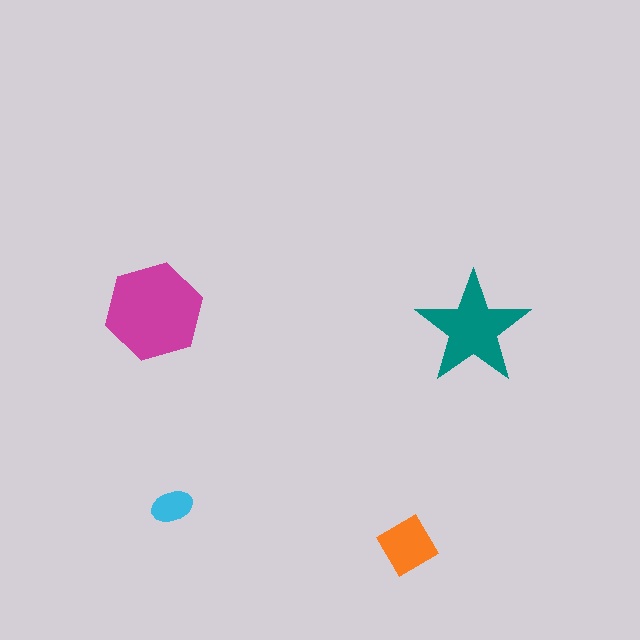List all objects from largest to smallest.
The magenta hexagon, the teal star, the orange diamond, the cyan ellipse.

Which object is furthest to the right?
The teal star is rightmost.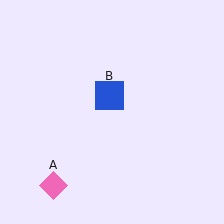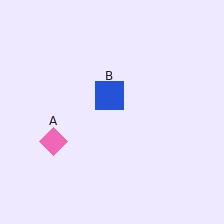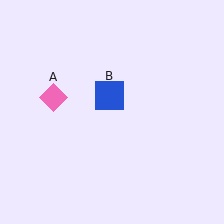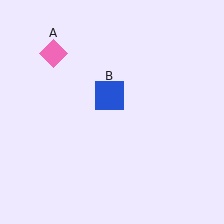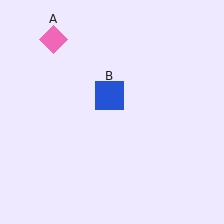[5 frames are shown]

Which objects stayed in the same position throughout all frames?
Blue square (object B) remained stationary.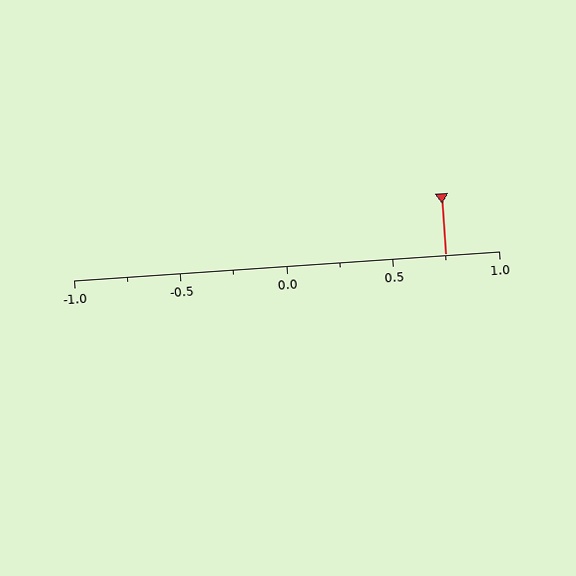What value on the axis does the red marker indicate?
The marker indicates approximately 0.75.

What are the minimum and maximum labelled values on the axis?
The axis runs from -1.0 to 1.0.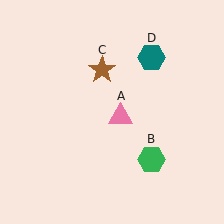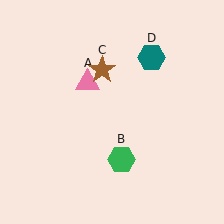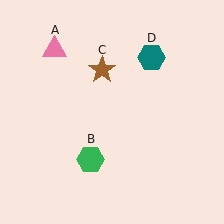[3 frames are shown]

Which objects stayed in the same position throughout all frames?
Brown star (object C) and teal hexagon (object D) remained stationary.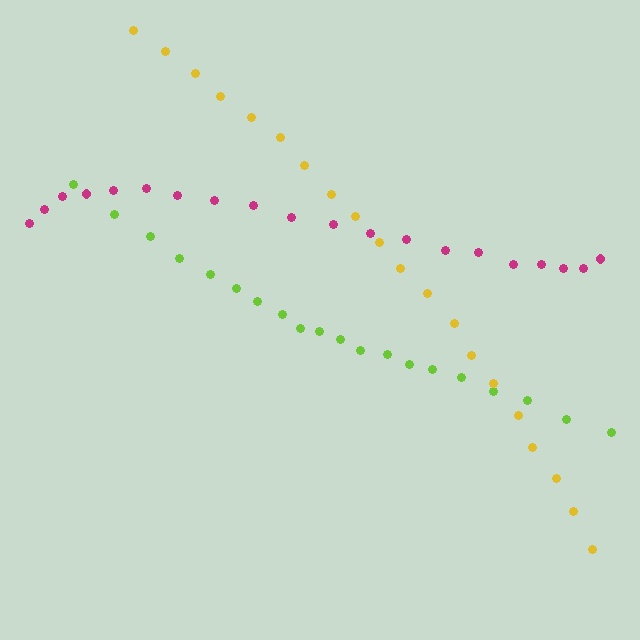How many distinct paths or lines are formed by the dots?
There are 3 distinct paths.